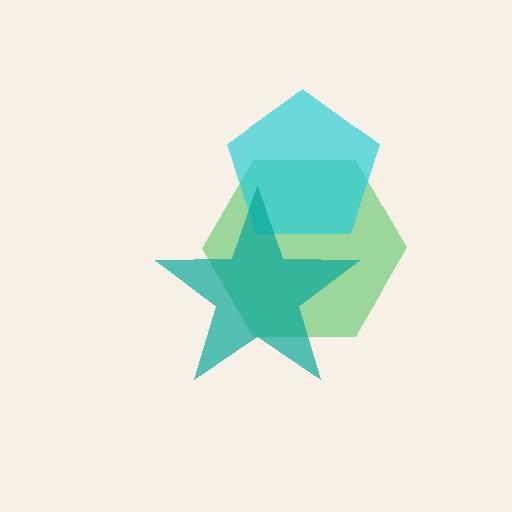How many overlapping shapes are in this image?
There are 3 overlapping shapes in the image.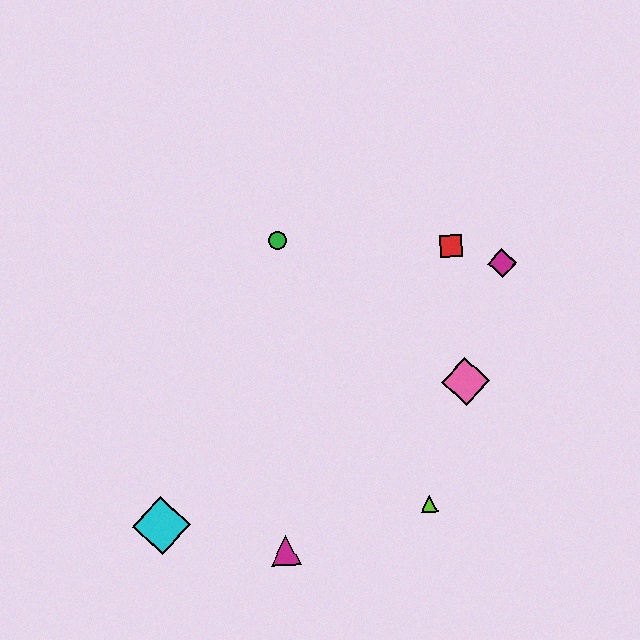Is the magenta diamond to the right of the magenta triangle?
Yes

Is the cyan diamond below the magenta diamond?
Yes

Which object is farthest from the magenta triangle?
The magenta diamond is farthest from the magenta triangle.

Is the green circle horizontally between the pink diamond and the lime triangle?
No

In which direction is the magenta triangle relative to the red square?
The magenta triangle is below the red square.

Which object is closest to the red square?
The magenta diamond is closest to the red square.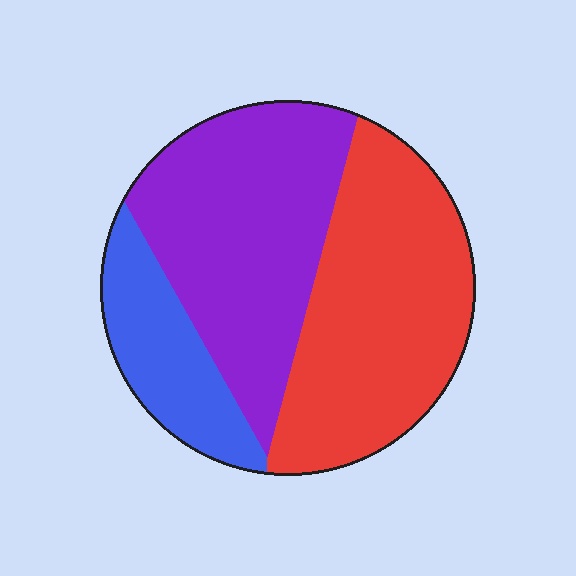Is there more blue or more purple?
Purple.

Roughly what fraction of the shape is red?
Red takes up about two fifths (2/5) of the shape.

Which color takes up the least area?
Blue, at roughly 20%.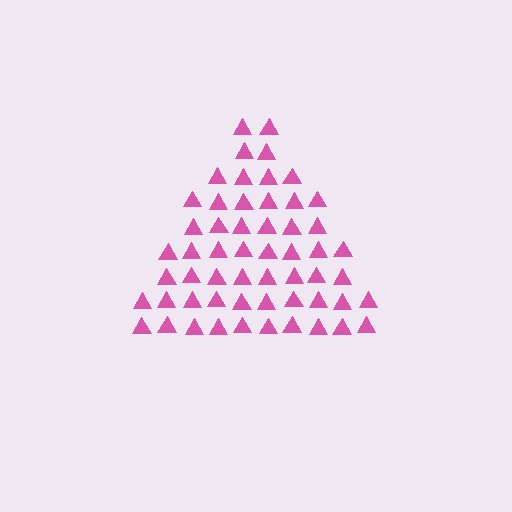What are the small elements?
The small elements are triangles.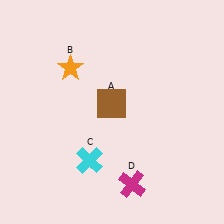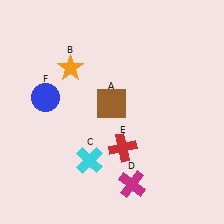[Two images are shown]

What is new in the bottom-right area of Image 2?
A red cross (E) was added in the bottom-right area of Image 2.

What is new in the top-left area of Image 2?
A blue circle (F) was added in the top-left area of Image 2.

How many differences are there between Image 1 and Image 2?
There are 2 differences between the two images.